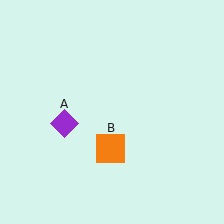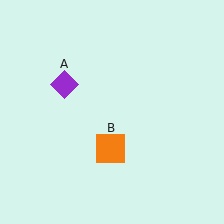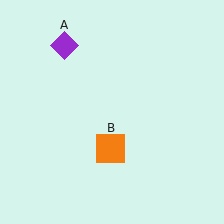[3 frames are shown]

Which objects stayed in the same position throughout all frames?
Orange square (object B) remained stationary.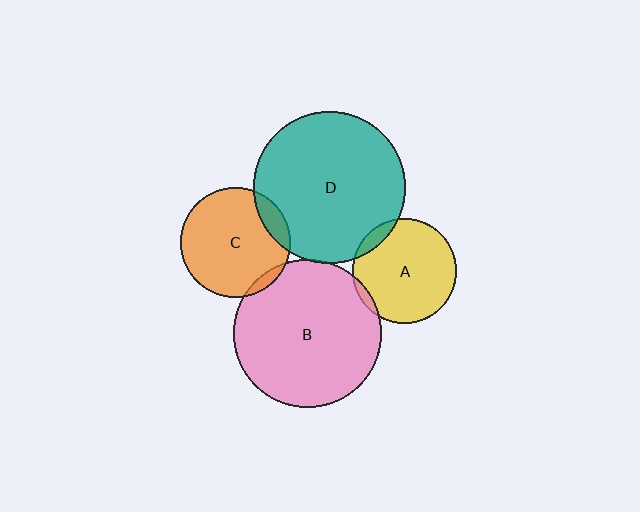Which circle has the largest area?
Circle D (teal).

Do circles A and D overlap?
Yes.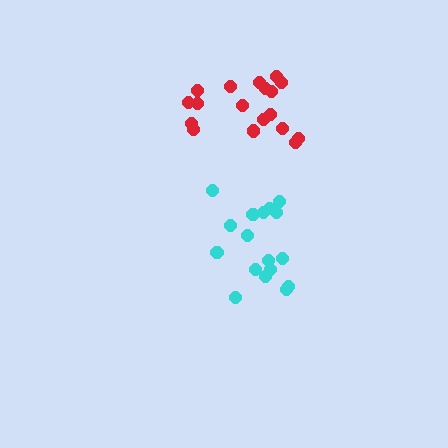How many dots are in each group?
Group 1: 17 dots, Group 2: 18 dots (35 total).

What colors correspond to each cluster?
The clusters are colored: cyan, red.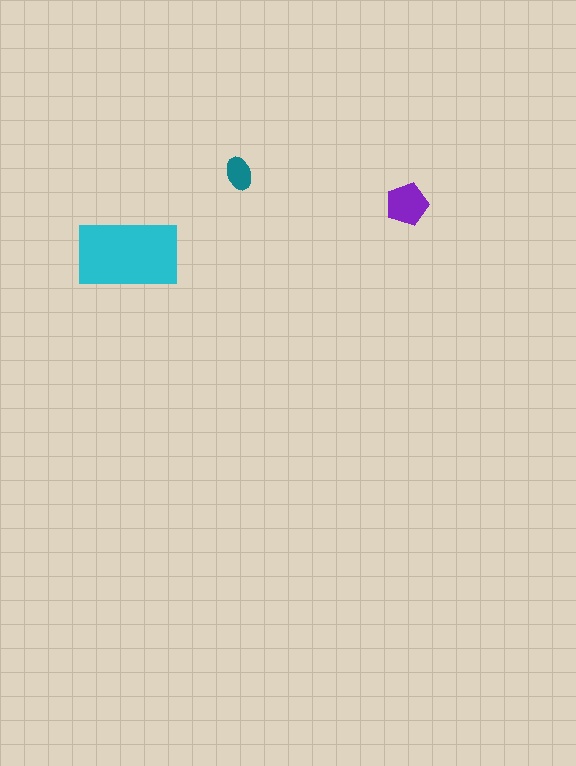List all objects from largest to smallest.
The cyan rectangle, the purple pentagon, the teal ellipse.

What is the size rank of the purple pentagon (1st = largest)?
2nd.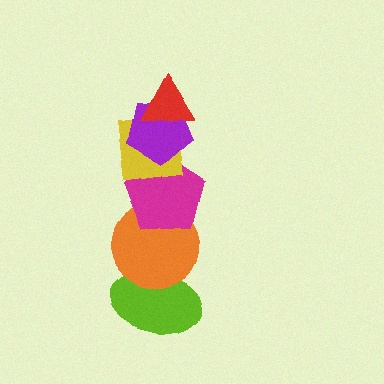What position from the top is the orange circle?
The orange circle is 5th from the top.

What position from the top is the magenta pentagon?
The magenta pentagon is 4th from the top.